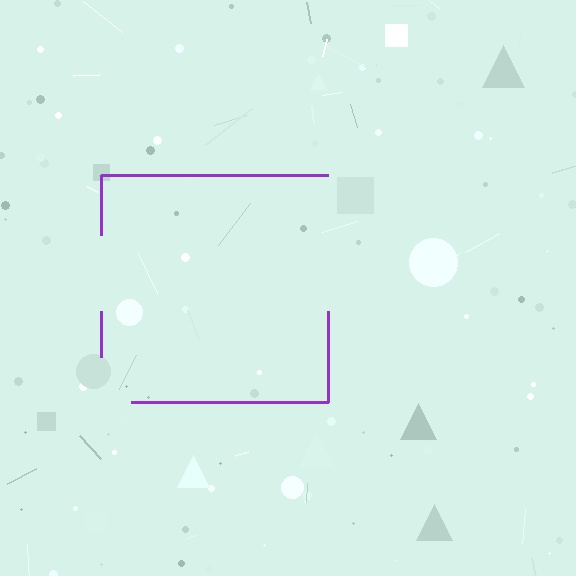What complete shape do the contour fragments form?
The contour fragments form a square.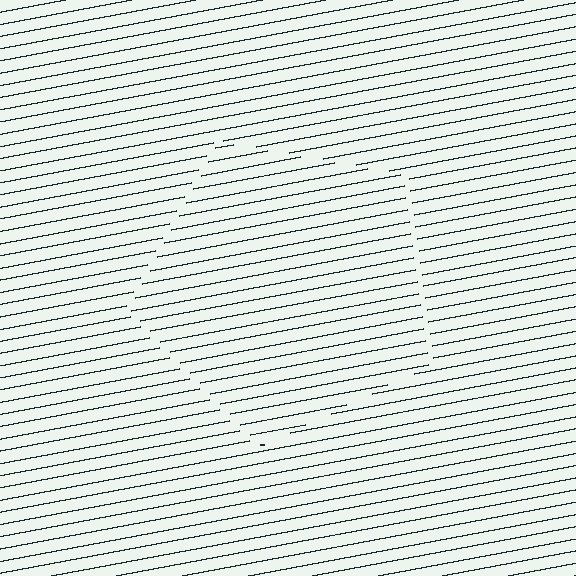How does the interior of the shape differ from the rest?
The interior of the shape contains the same grating, shifted by half a period — the contour is defined by the phase discontinuity where line-ends from the inner and outer gratings abut.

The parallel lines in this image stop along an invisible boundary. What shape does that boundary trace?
An illusory pentagon. The interior of the shape contains the same grating, shifted by half a period — the contour is defined by the phase discontinuity where line-ends from the inner and outer gratings abut.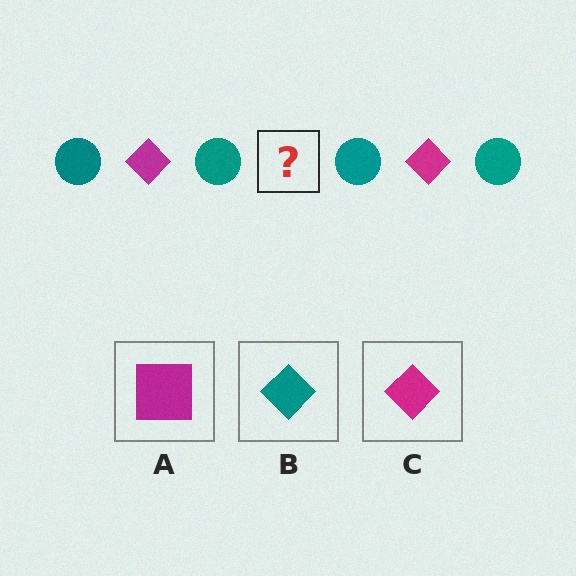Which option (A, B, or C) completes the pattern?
C.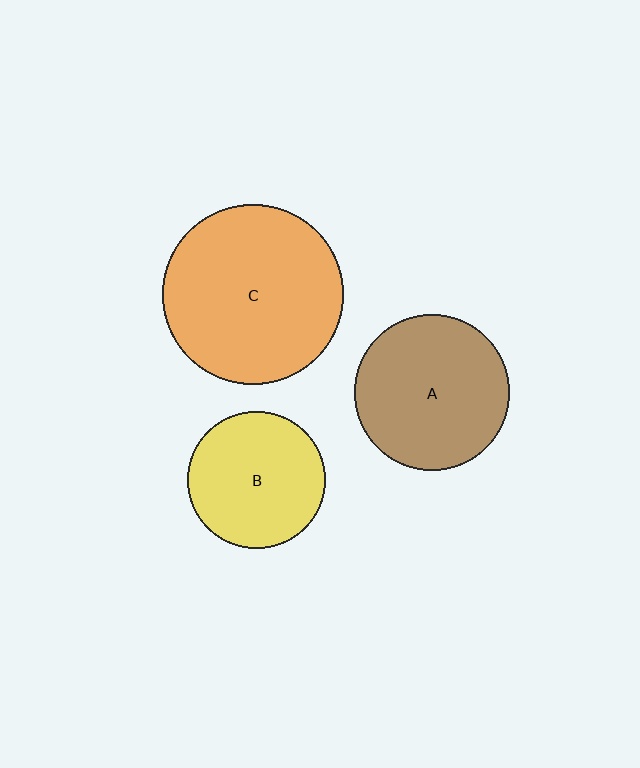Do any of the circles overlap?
No, none of the circles overlap.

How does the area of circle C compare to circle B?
Approximately 1.7 times.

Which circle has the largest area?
Circle C (orange).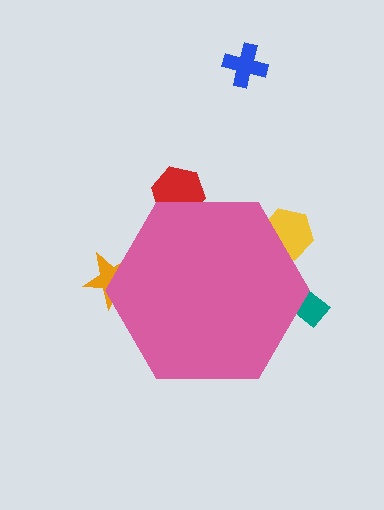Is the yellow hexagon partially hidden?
Yes, the yellow hexagon is partially hidden behind the pink hexagon.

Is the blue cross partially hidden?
No, the blue cross is fully visible.